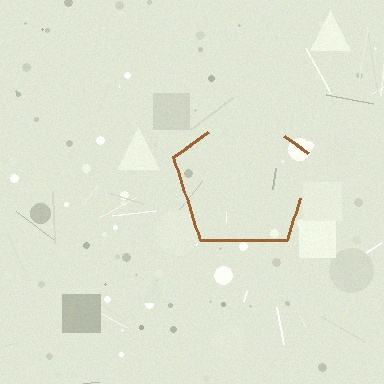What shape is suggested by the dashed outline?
The dashed outline suggests a pentagon.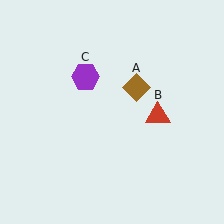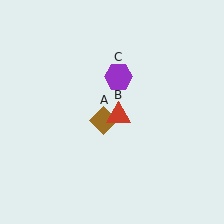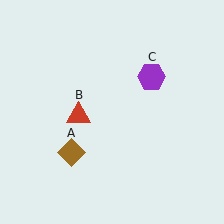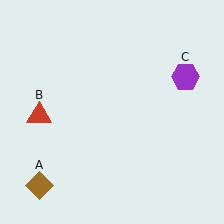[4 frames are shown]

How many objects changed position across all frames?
3 objects changed position: brown diamond (object A), red triangle (object B), purple hexagon (object C).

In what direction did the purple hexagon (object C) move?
The purple hexagon (object C) moved right.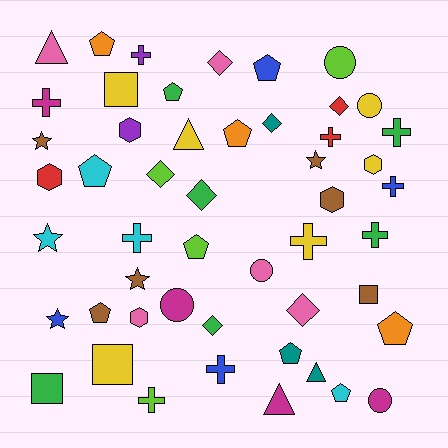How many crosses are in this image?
There are 10 crosses.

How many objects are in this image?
There are 50 objects.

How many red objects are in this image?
There are 3 red objects.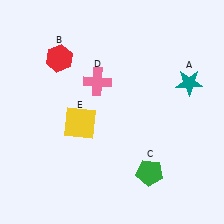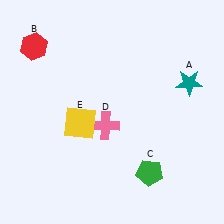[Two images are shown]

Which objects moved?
The objects that moved are: the red hexagon (B), the pink cross (D).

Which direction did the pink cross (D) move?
The pink cross (D) moved down.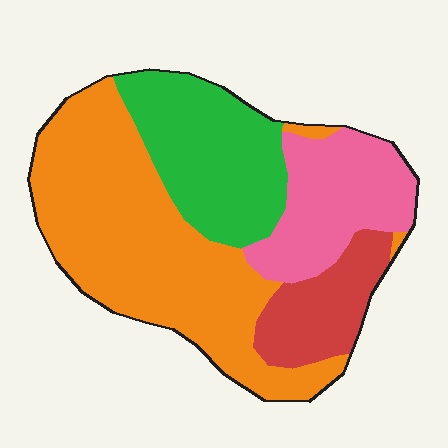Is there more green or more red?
Green.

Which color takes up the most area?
Orange, at roughly 45%.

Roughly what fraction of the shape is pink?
Pink takes up about one fifth (1/5) of the shape.